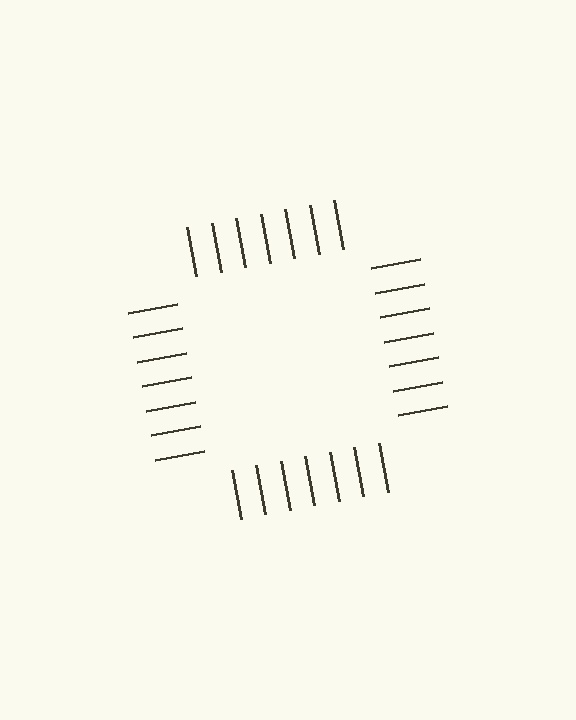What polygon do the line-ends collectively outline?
An illusory square — the line segments terminate on its edges but no continuous stroke is drawn.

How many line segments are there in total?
28 — 7 along each of the 4 edges.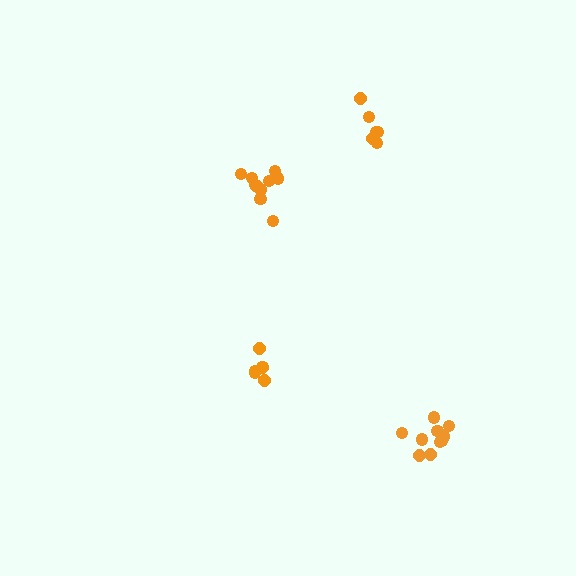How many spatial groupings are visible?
There are 4 spatial groupings.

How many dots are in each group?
Group 1: 10 dots, Group 2: 6 dots, Group 3: 6 dots, Group 4: 10 dots (32 total).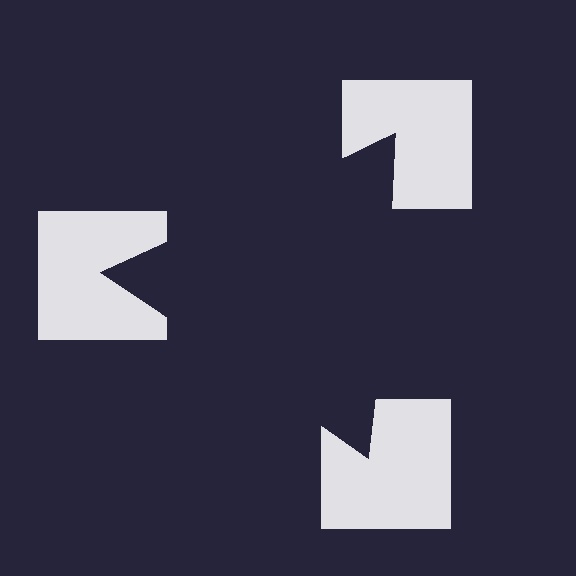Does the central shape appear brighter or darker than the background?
It typically appears slightly darker than the background, even though no actual brightness change is drawn.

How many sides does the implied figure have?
3 sides.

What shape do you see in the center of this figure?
An illusory triangle — its edges are inferred from the aligned wedge cuts in the notched squares, not physically drawn.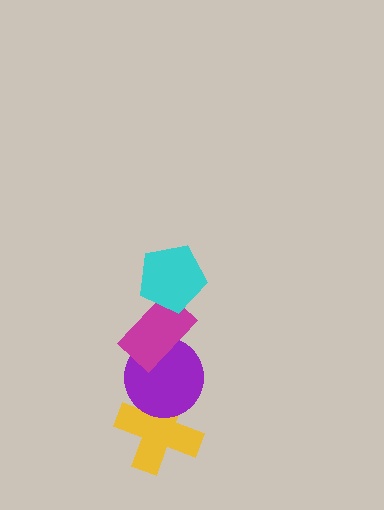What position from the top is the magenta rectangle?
The magenta rectangle is 2nd from the top.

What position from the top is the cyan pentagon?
The cyan pentagon is 1st from the top.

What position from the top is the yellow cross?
The yellow cross is 4th from the top.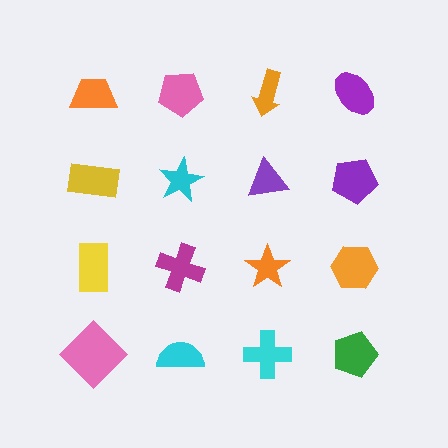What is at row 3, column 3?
An orange star.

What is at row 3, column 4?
An orange hexagon.